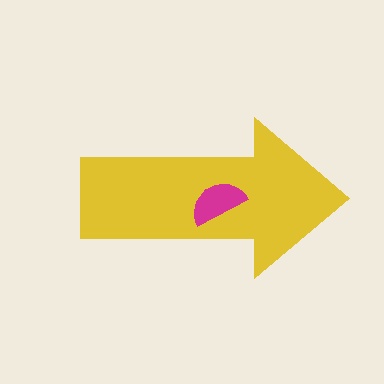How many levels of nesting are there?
2.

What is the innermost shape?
The magenta semicircle.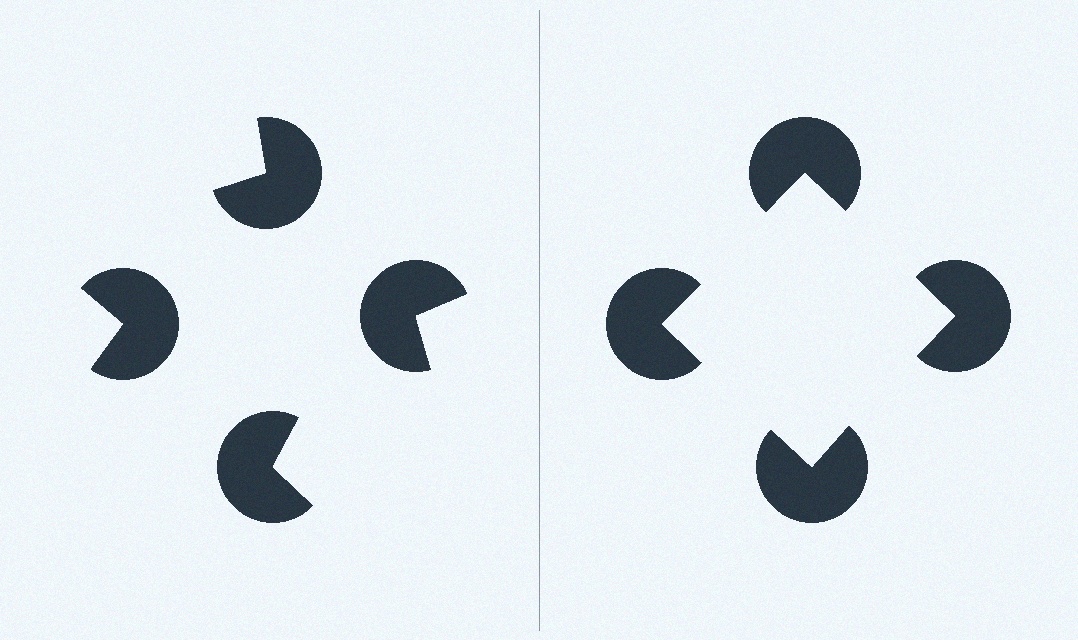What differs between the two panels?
The pac-man discs are positioned identically on both sides; only the wedge orientations differ. On the right they align to a square; on the left they are misaligned.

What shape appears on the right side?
An illusory square.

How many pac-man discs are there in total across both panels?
8 — 4 on each side.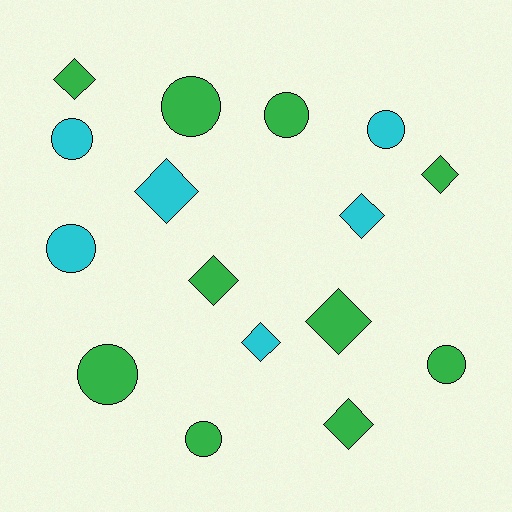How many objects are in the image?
There are 16 objects.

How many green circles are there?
There are 5 green circles.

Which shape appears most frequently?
Diamond, with 8 objects.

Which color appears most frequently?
Green, with 10 objects.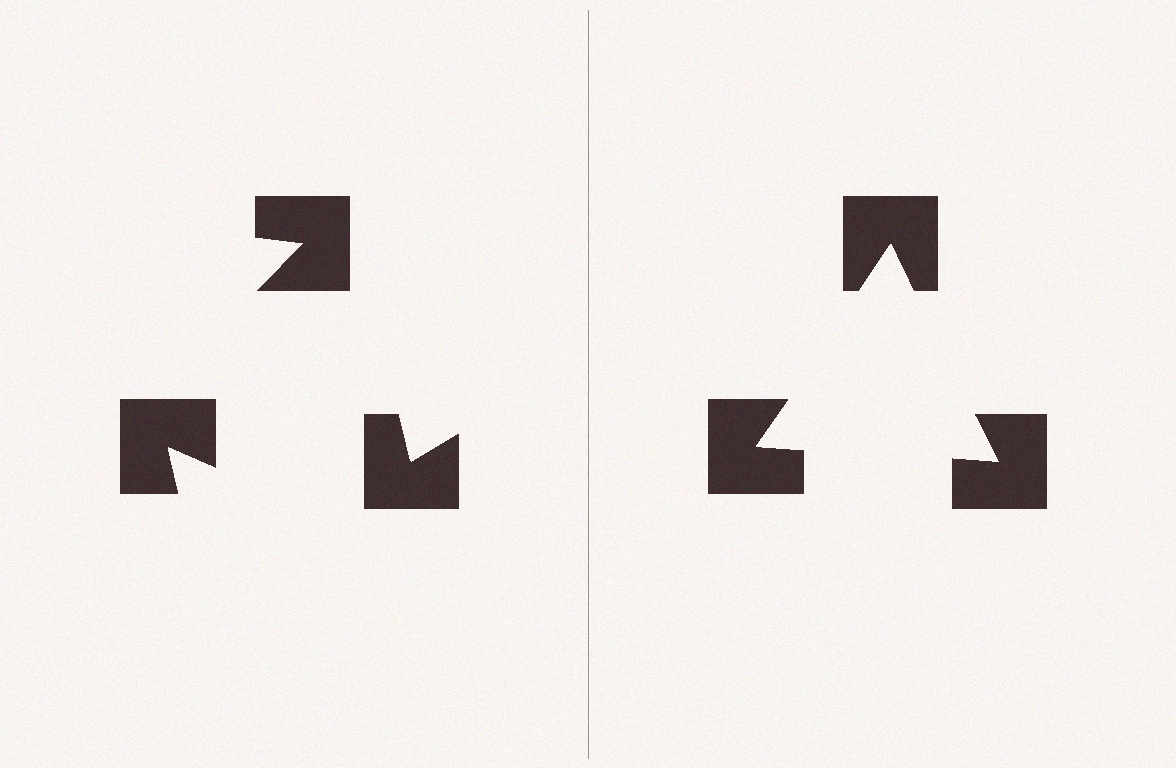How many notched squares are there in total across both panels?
6 — 3 on each side.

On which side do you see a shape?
An illusory triangle appears on the right side. On the left side the wedge cuts are rotated, so no coherent shape forms.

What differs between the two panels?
The notched squares are positioned identically on both sides; only the wedge orientations differ. On the right they align to a triangle; on the left they are misaligned.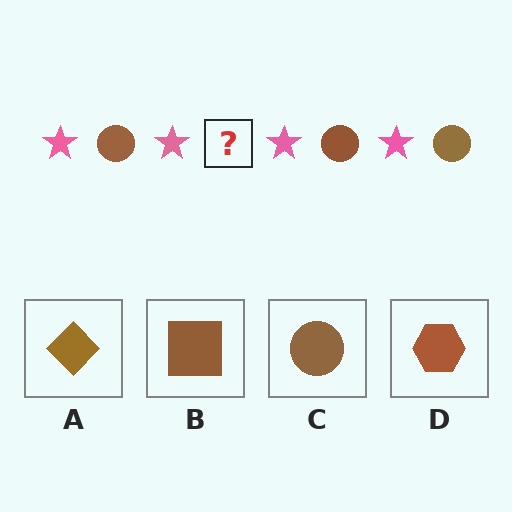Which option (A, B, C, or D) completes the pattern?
C.